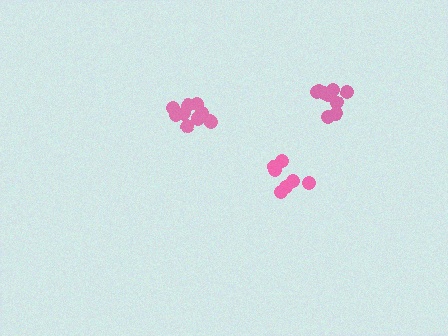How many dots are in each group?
Group 1: 11 dots, Group 2: 9 dots, Group 3: 7 dots (27 total).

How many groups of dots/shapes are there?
There are 3 groups.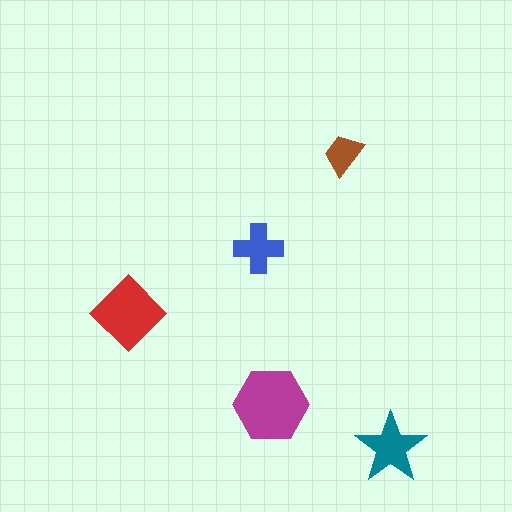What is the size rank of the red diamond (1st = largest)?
2nd.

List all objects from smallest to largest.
The brown trapezoid, the blue cross, the teal star, the red diamond, the magenta hexagon.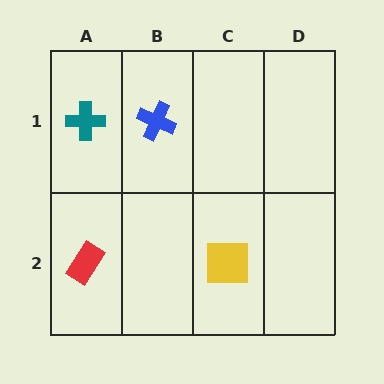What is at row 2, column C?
A yellow square.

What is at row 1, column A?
A teal cross.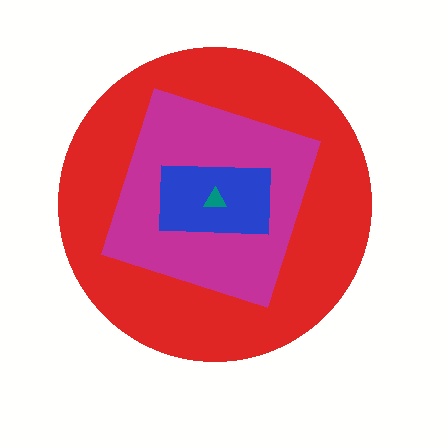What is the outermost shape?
The red circle.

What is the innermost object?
The teal triangle.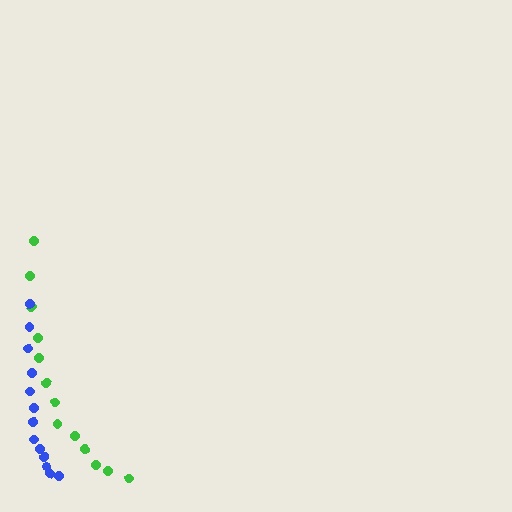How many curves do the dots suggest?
There are 2 distinct paths.